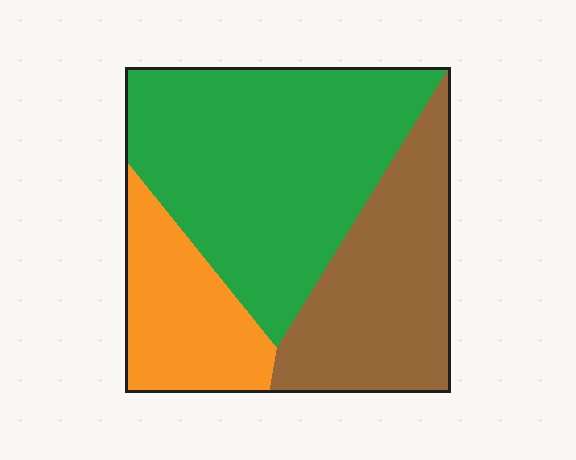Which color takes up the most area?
Green, at roughly 50%.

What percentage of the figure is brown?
Brown covers about 30% of the figure.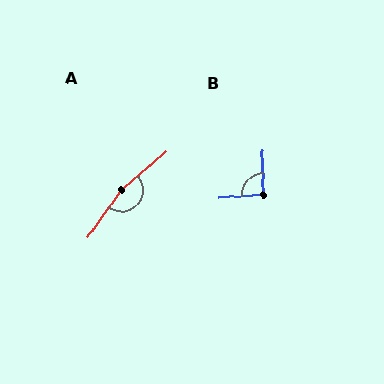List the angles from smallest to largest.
B (93°), A (165°).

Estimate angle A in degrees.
Approximately 165 degrees.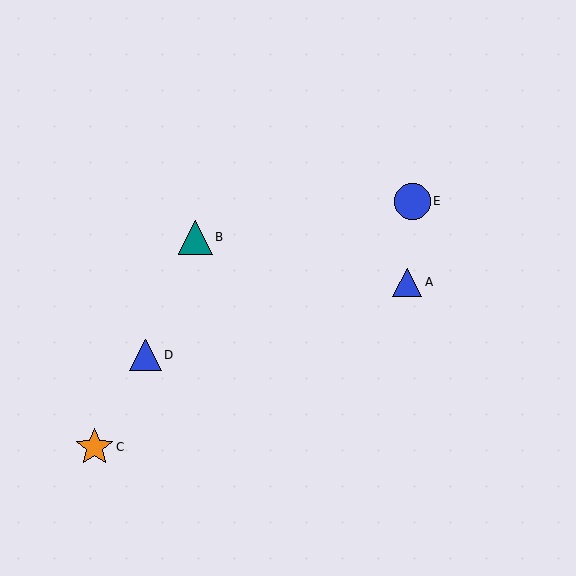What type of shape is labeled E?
Shape E is a blue circle.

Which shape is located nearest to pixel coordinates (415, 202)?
The blue circle (labeled E) at (412, 201) is nearest to that location.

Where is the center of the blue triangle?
The center of the blue triangle is at (407, 282).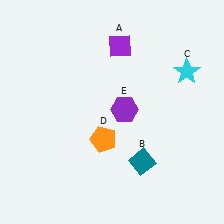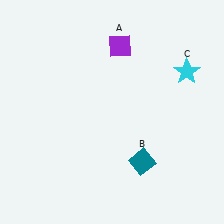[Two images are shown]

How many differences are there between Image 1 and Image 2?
There are 2 differences between the two images.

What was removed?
The purple hexagon (E), the orange pentagon (D) were removed in Image 2.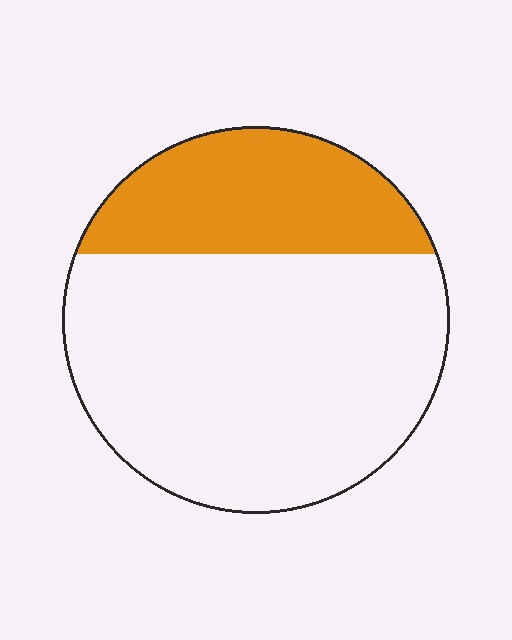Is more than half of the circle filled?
No.